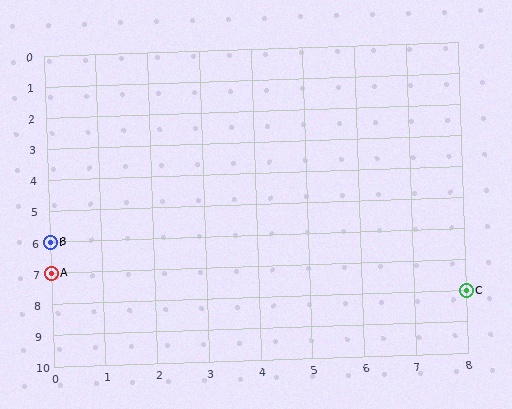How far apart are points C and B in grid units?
Points C and B are 8 columns and 2 rows apart (about 8.2 grid units diagonally).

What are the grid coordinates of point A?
Point A is at grid coordinates (0, 7).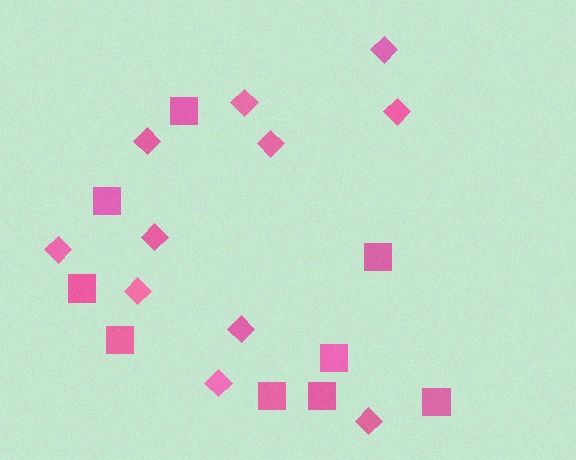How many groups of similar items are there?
There are 2 groups: one group of squares (9) and one group of diamonds (11).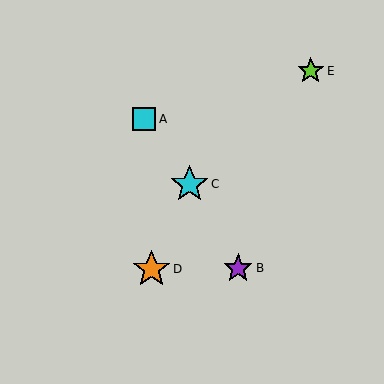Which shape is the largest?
The orange star (labeled D) is the largest.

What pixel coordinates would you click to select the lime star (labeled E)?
Click at (311, 71) to select the lime star E.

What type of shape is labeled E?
Shape E is a lime star.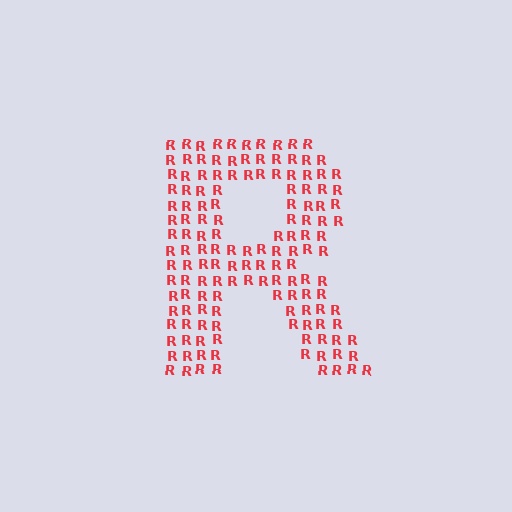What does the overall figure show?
The overall figure shows the letter R.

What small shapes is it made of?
It is made of small letter R's.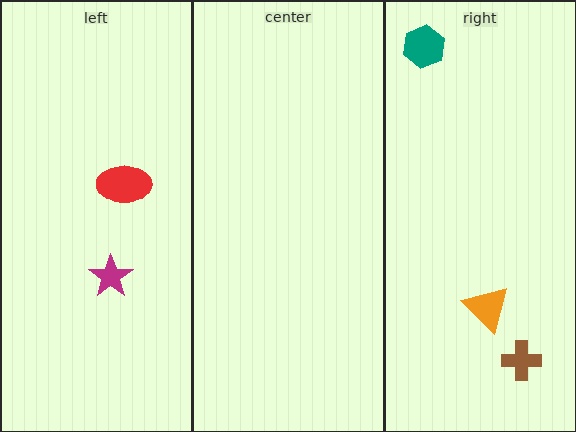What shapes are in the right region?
The orange triangle, the teal hexagon, the brown cross.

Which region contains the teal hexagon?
The right region.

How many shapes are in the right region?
3.